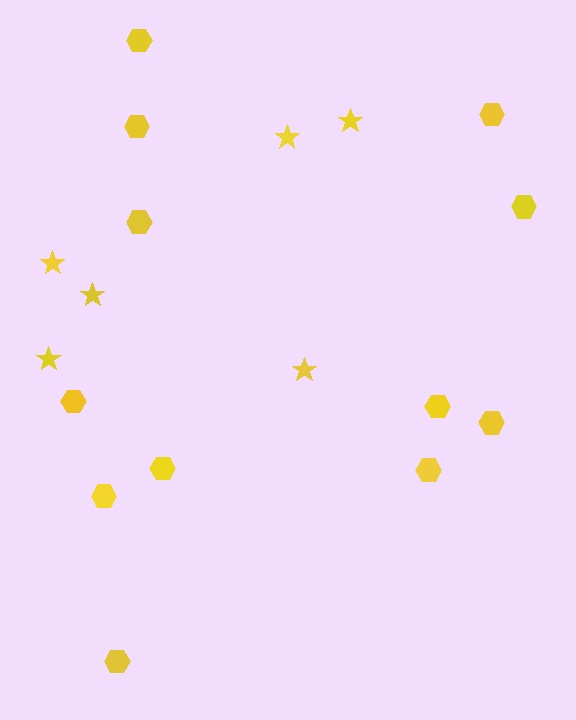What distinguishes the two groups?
There are 2 groups: one group of hexagons (12) and one group of stars (6).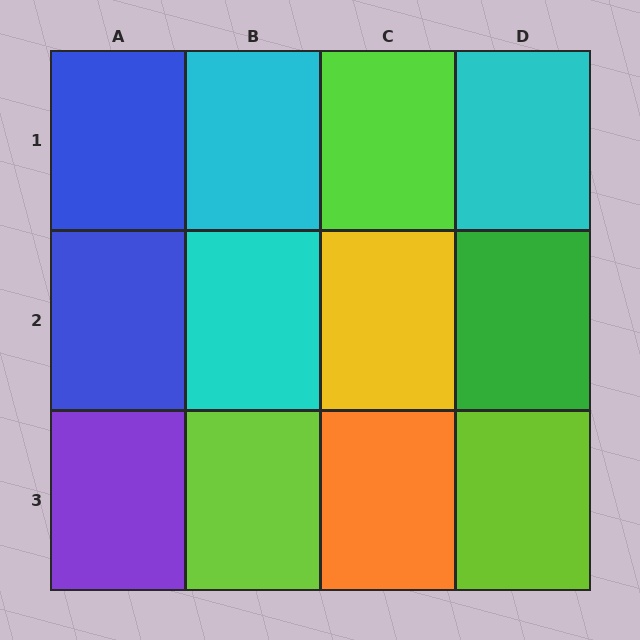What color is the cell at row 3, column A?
Purple.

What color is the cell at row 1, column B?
Cyan.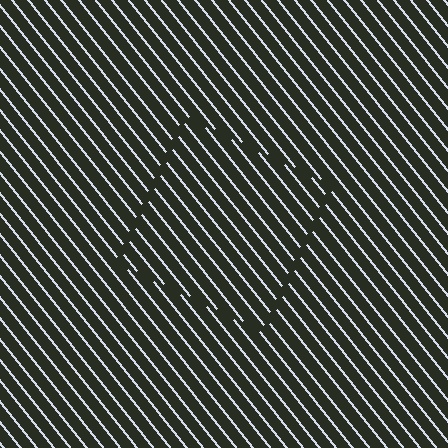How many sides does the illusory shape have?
4 sides — the line-ends trace a square.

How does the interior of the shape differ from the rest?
The interior of the shape contains the same grating, shifted by half a period — the contour is defined by the phase discontinuity where line-ends from the inner and outer gratings abut.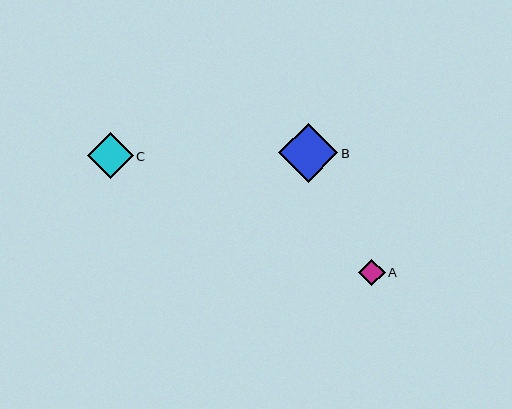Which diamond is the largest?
Diamond B is the largest with a size of approximately 59 pixels.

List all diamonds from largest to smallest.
From largest to smallest: B, C, A.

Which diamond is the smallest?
Diamond A is the smallest with a size of approximately 26 pixels.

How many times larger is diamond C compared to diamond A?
Diamond C is approximately 1.7 times the size of diamond A.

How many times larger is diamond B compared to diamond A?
Diamond B is approximately 2.3 times the size of diamond A.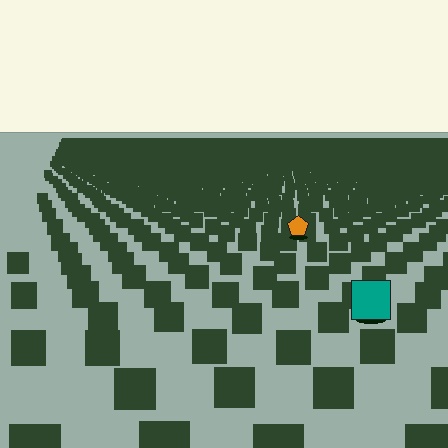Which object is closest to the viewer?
The teal square is closest. The texture marks near it are larger and more spread out.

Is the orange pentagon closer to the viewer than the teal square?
No. The teal square is closer — you can tell from the texture gradient: the ground texture is coarser near it.